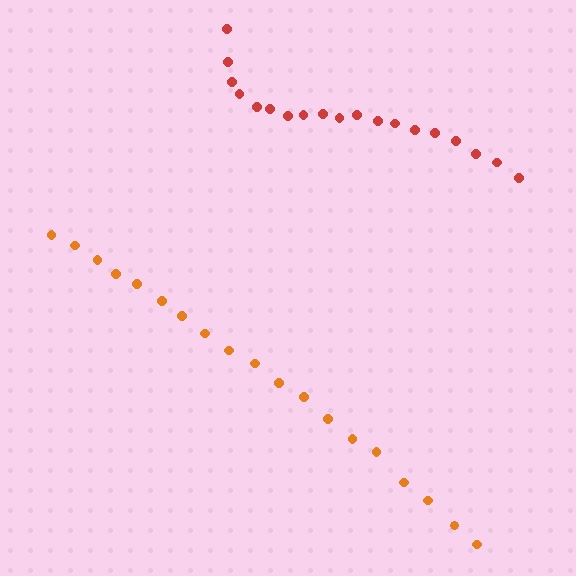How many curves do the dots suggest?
There are 2 distinct paths.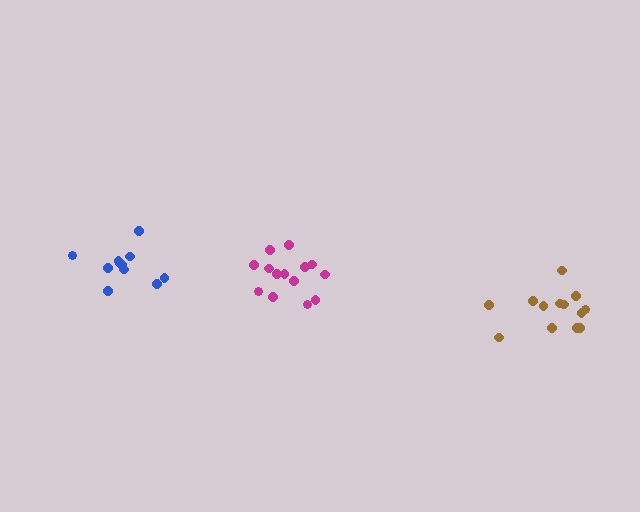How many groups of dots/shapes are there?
There are 3 groups.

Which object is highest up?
The blue cluster is topmost.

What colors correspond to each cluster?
The clusters are colored: blue, brown, magenta.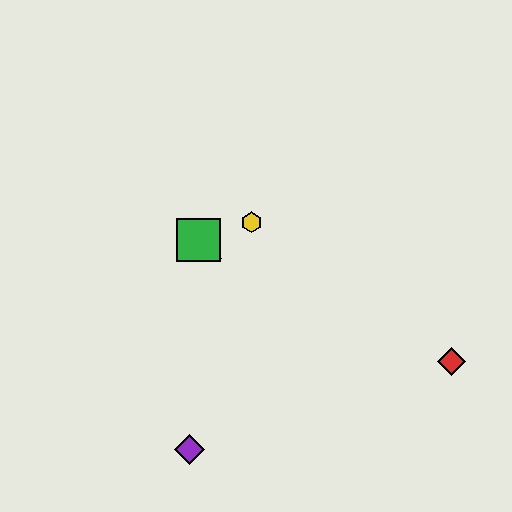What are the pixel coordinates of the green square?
The green square is at (199, 240).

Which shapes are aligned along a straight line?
The red diamond, the blue triangle, the green square are aligned along a straight line.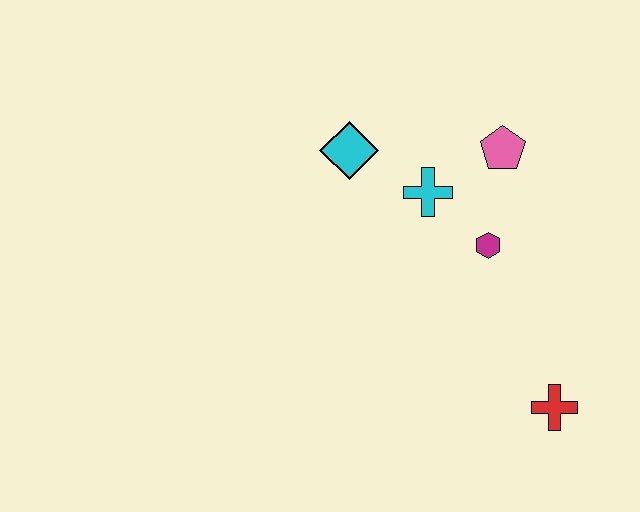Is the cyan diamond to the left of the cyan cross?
Yes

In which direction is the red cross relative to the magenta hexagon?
The red cross is below the magenta hexagon.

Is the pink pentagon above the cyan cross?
Yes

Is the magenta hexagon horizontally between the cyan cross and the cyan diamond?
No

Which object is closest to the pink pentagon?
The cyan cross is closest to the pink pentagon.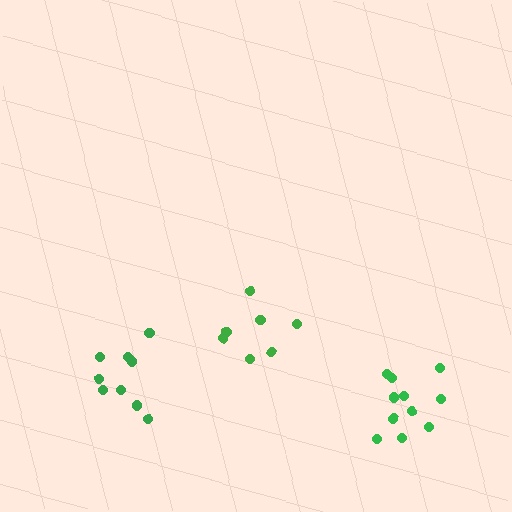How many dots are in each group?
Group 1: 7 dots, Group 2: 9 dots, Group 3: 11 dots (27 total).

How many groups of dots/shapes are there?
There are 3 groups.